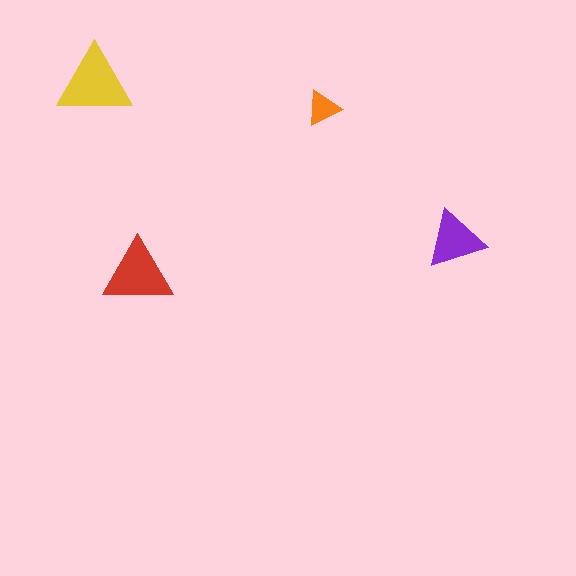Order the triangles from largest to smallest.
the yellow one, the red one, the purple one, the orange one.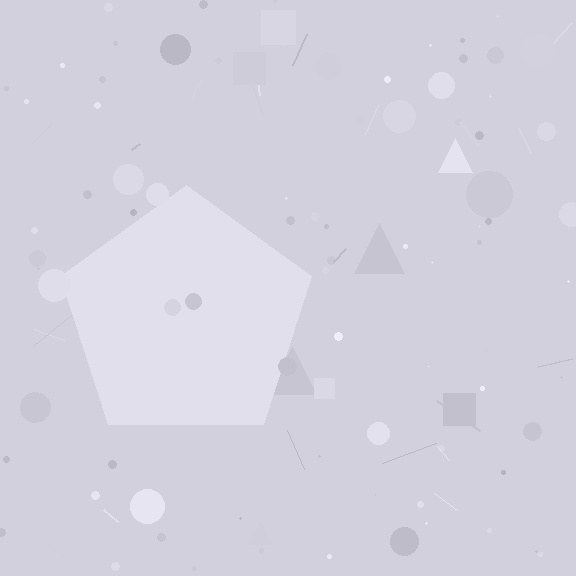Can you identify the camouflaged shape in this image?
The camouflaged shape is a pentagon.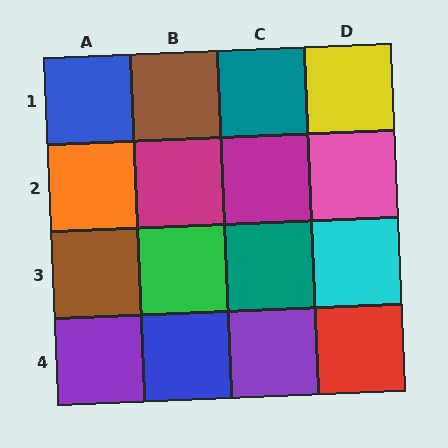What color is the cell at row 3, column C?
Teal.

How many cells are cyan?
1 cell is cyan.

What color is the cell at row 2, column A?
Orange.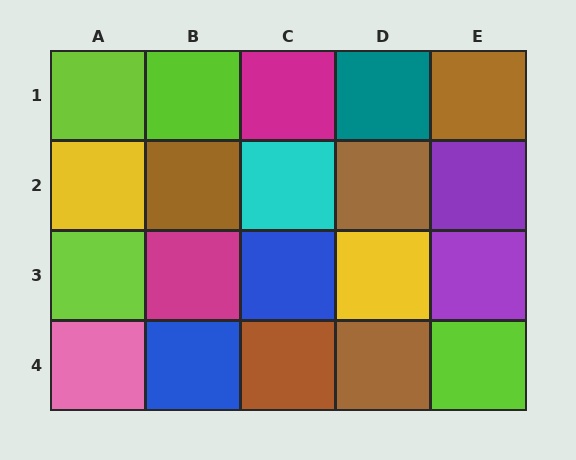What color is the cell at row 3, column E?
Purple.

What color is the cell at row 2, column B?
Brown.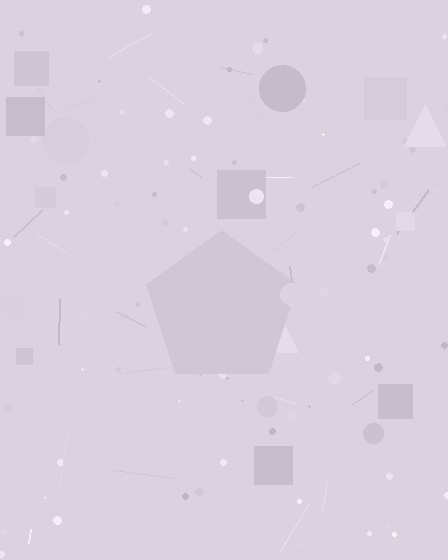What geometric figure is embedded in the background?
A pentagon is embedded in the background.